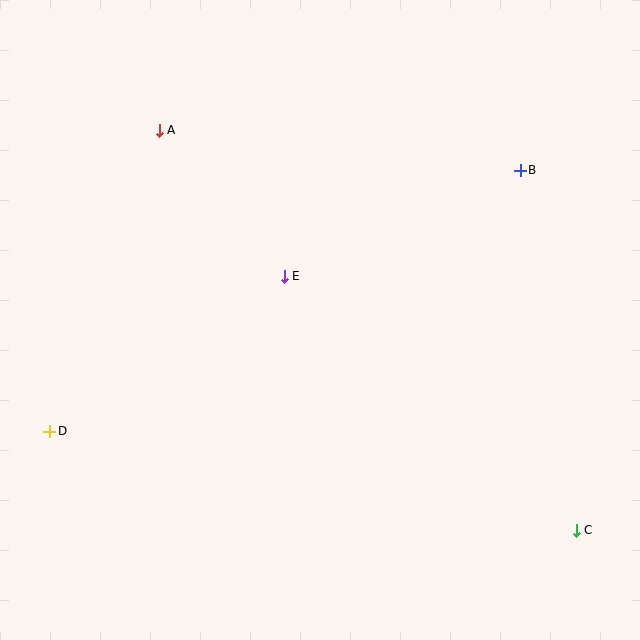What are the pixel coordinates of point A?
Point A is at (159, 130).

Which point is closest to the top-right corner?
Point B is closest to the top-right corner.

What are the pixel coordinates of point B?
Point B is at (520, 170).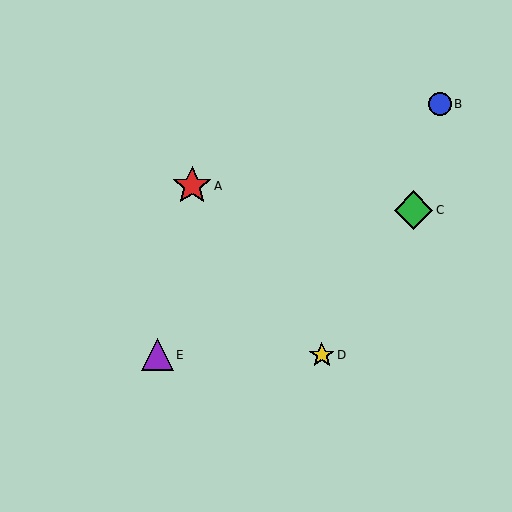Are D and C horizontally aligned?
No, D is at y≈355 and C is at y≈210.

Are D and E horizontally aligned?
Yes, both are at y≈355.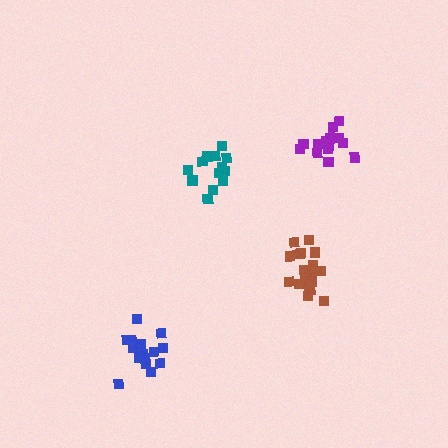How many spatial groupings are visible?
There are 4 spatial groupings.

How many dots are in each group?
Group 1: 14 dots, Group 2: 13 dots, Group 3: 18 dots, Group 4: 15 dots (60 total).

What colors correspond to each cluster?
The clusters are colored: purple, teal, brown, blue.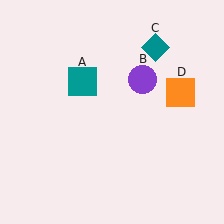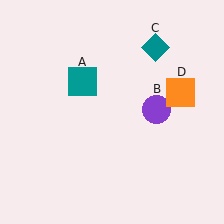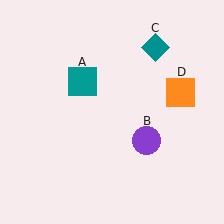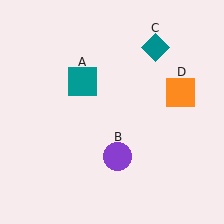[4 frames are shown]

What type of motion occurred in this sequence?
The purple circle (object B) rotated clockwise around the center of the scene.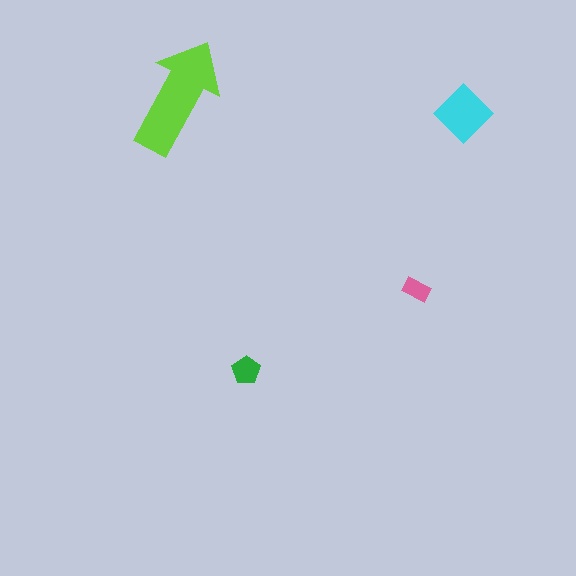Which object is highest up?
The lime arrow is topmost.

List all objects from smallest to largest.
The pink rectangle, the green pentagon, the cyan diamond, the lime arrow.